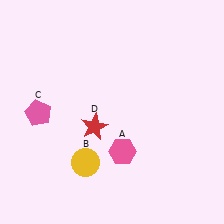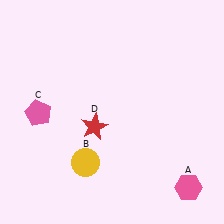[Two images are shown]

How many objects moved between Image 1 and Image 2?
1 object moved between the two images.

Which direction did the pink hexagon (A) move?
The pink hexagon (A) moved right.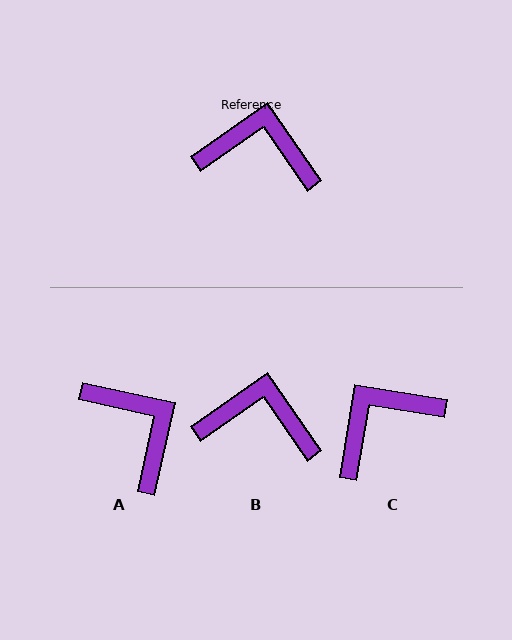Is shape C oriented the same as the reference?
No, it is off by about 46 degrees.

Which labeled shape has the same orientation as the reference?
B.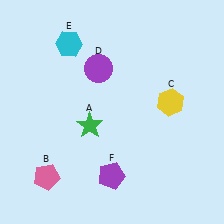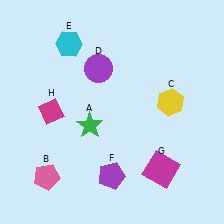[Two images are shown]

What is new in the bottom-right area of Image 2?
A magenta square (G) was added in the bottom-right area of Image 2.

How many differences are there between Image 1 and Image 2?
There are 2 differences between the two images.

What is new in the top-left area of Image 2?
A magenta diamond (H) was added in the top-left area of Image 2.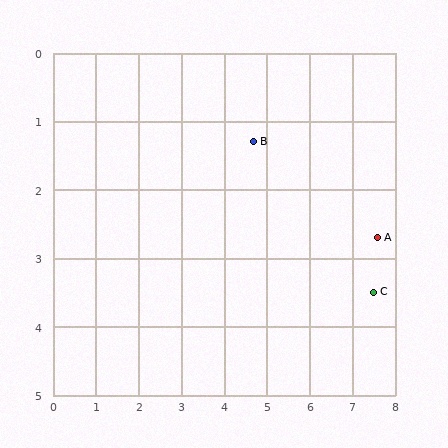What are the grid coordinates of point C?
Point C is at approximately (7.5, 3.5).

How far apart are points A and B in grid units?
Points A and B are about 3.2 grid units apart.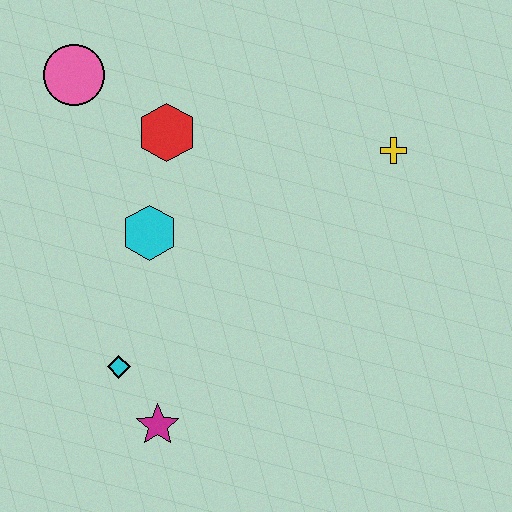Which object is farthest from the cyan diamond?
The yellow cross is farthest from the cyan diamond.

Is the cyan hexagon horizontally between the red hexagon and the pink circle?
Yes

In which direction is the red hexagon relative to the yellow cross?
The red hexagon is to the left of the yellow cross.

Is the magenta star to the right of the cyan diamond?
Yes